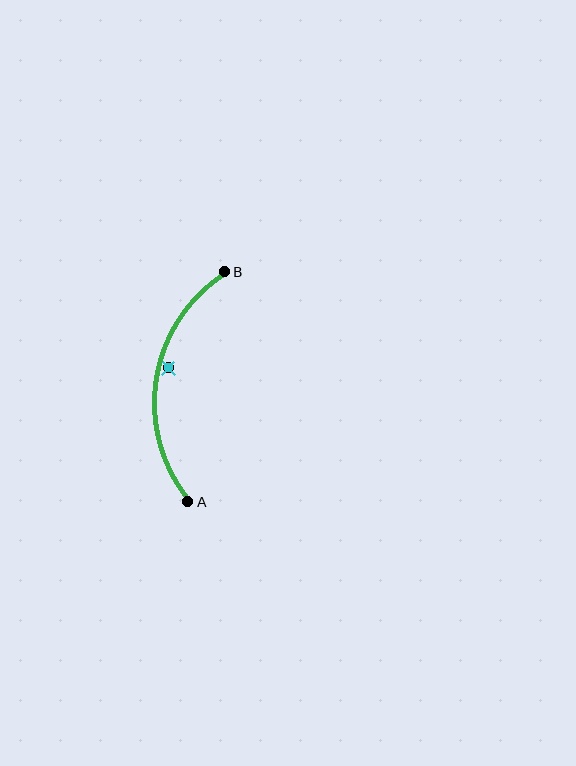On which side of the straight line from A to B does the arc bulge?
The arc bulges to the left of the straight line connecting A and B.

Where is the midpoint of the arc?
The arc midpoint is the point on the curve farthest from the straight line joining A and B. It sits to the left of that line.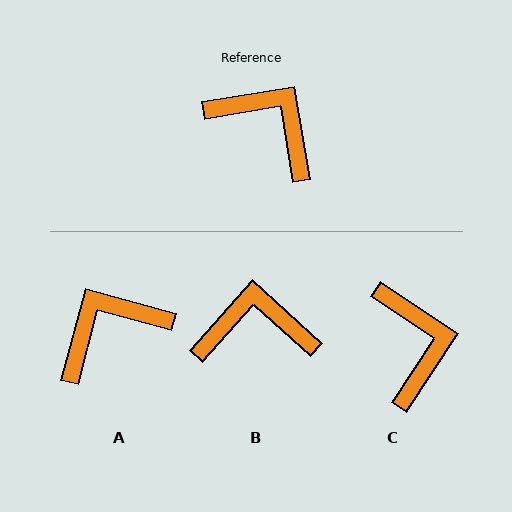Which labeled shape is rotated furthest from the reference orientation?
A, about 65 degrees away.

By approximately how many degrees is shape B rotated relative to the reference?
Approximately 38 degrees counter-clockwise.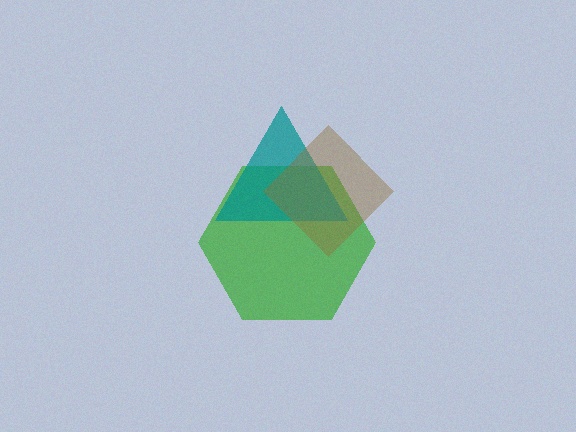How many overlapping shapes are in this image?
There are 3 overlapping shapes in the image.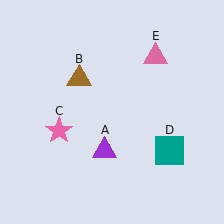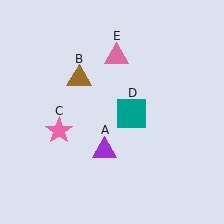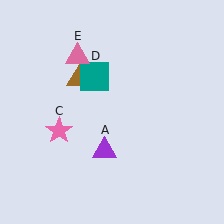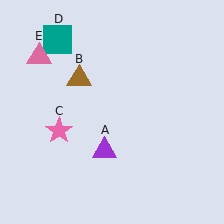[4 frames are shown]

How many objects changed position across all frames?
2 objects changed position: teal square (object D), pink triangle (object E).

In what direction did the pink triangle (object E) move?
The pink triangle (object E) moved left.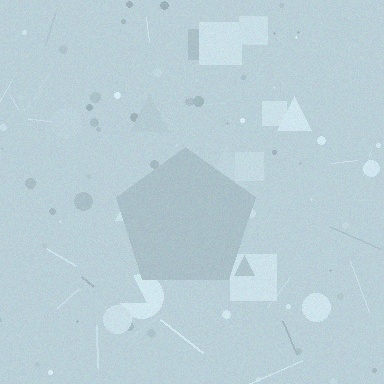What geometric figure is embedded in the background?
A pentagon is embedded in the background.